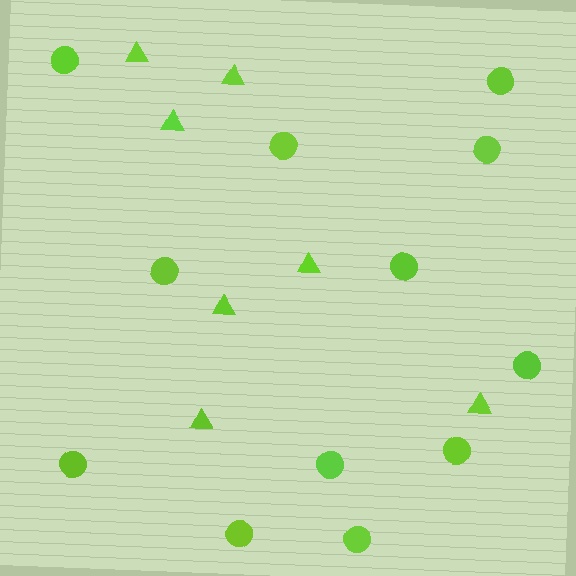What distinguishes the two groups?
There are 2 groups: one group of triangles (7) and one group of circles (12).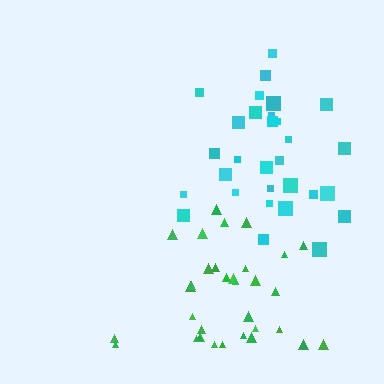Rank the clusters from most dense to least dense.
green, cyan.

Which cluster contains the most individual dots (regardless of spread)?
Green (33).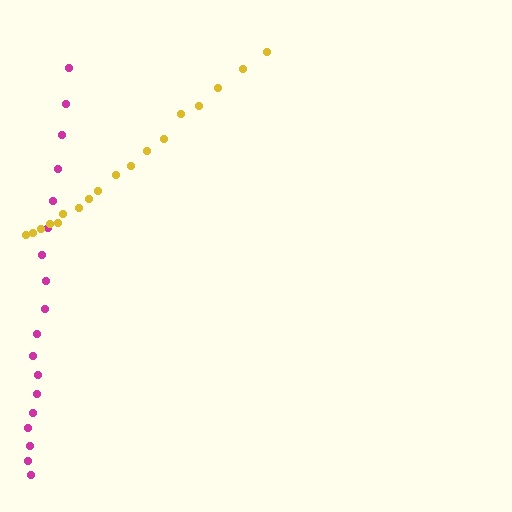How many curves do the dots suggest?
There are 2 distinct paths.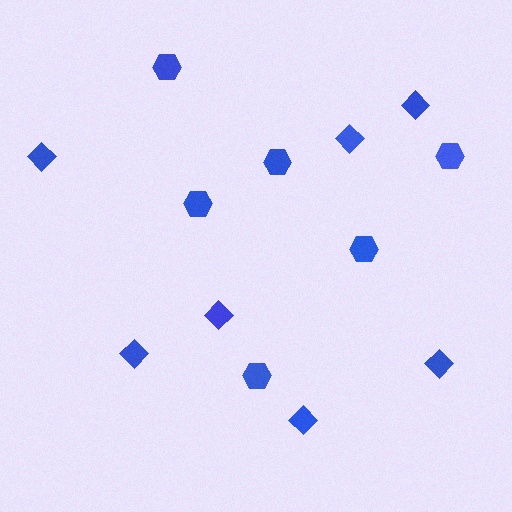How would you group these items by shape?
There are 2 groups: one group of diamonds (7) and one group of hexagons (6).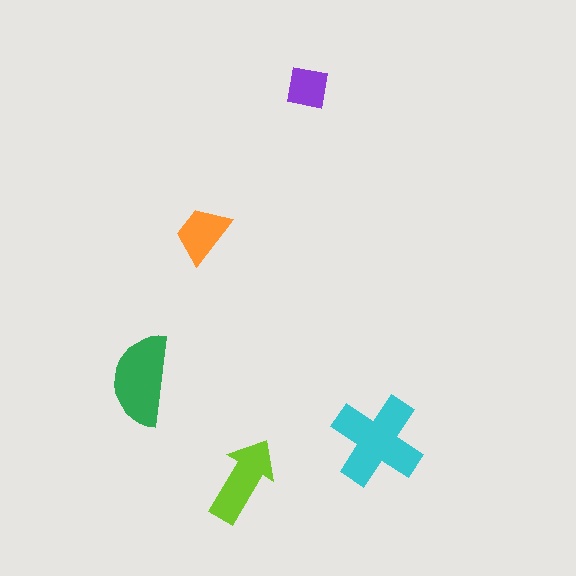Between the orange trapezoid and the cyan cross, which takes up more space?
The cyan cross.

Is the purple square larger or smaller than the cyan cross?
Smaller.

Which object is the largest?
The cyan cross.